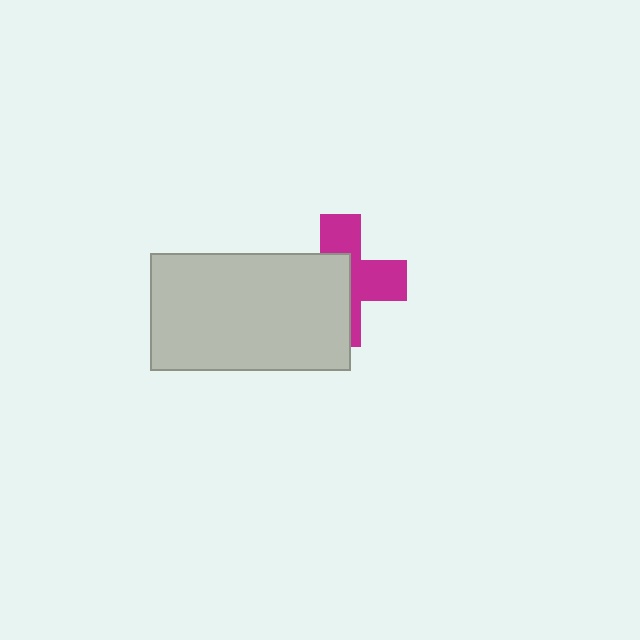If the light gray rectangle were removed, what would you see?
You would see the complete magenta cross.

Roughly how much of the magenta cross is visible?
About half of it is visible (roughly 48%).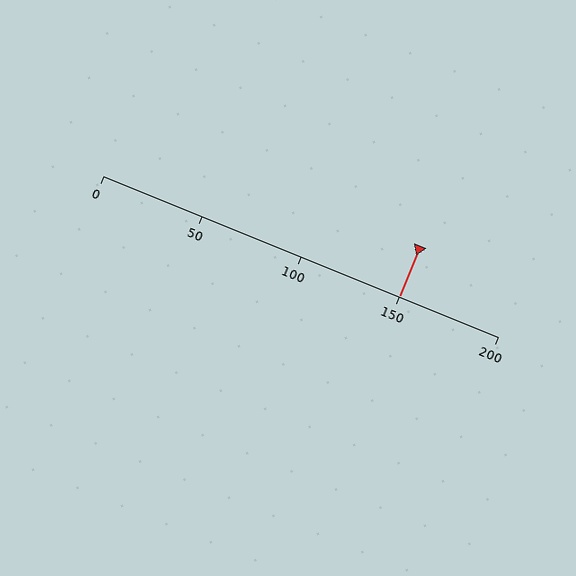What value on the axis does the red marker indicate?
The marker indicates approximately 150.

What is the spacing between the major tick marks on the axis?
The major ticks are spaced 50 apart.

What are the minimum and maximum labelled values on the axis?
The axis runs from 0 to 200.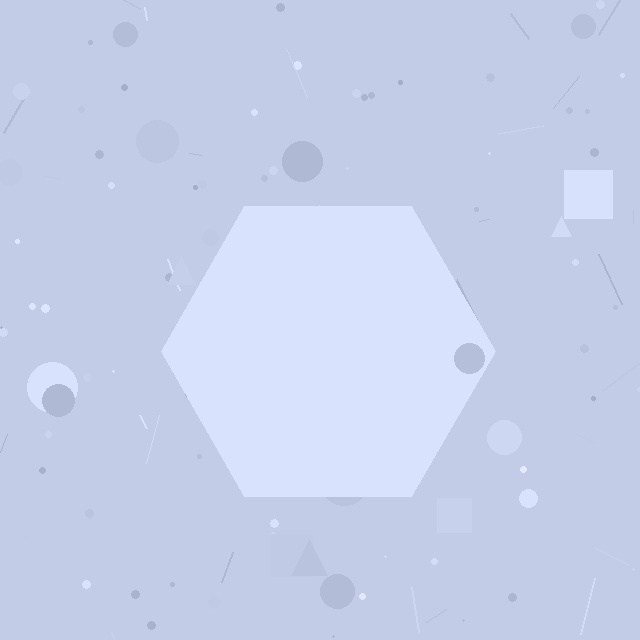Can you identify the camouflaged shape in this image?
The camouflaged shape is a hexagon.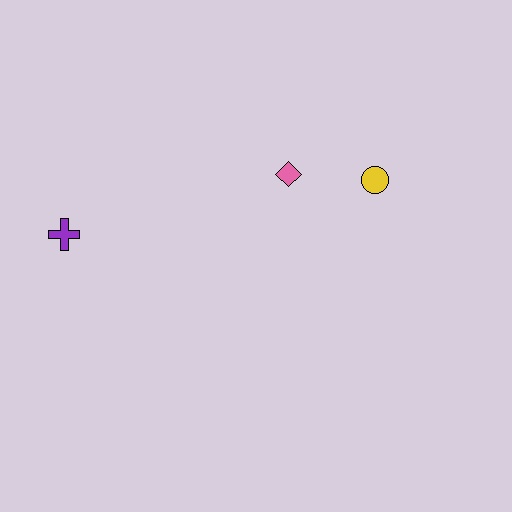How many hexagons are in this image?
There are no hexagons.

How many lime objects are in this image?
There are no lime objects.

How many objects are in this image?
There are 3 objects.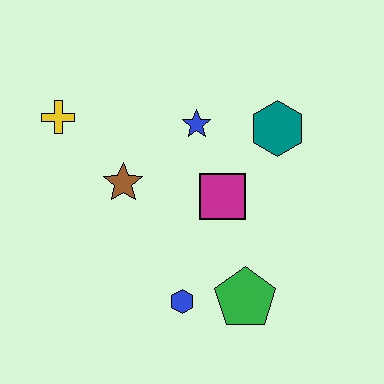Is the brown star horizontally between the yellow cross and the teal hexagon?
Yes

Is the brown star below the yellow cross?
Yes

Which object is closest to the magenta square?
The blue star is closest to the magenta square.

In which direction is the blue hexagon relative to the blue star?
The blue hexagon is below the blue star.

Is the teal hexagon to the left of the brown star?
No